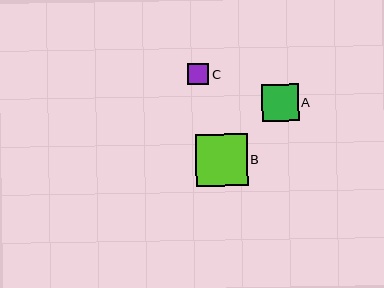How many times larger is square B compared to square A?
Square B is approximately 1.4 times the size of square A.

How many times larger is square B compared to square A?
Square B is approximately 1.4 times the size of square A.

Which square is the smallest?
Square C is the smallest with a size of approximately 22 pixels.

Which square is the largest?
Square B is the largest with a size of approximately 52 pixels.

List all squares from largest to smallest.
From largest to smallest: B, A, C.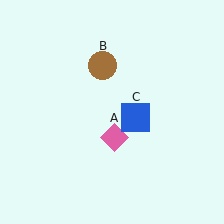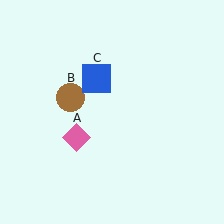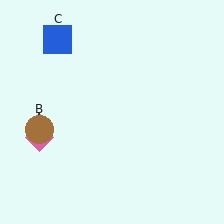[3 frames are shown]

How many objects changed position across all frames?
3 objects changed position: pink diamond (object A), brown circle (object B), blue square (object C).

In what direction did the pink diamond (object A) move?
The pink diamond (object A) moved left.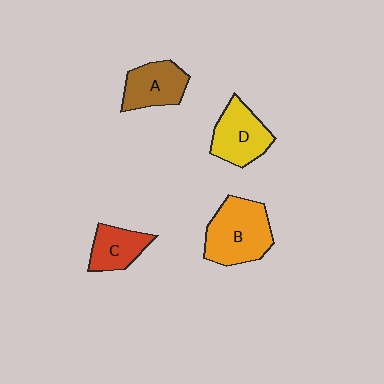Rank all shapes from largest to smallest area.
From largest to smallest: B (orange), D (yellow), A (brown), C (red).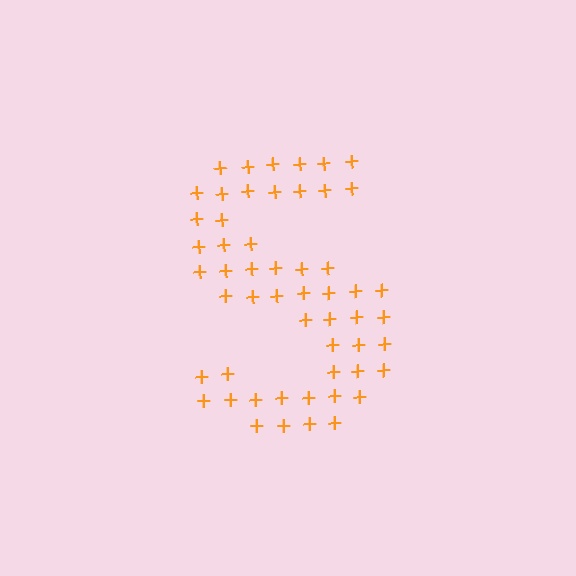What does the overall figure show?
The overall figure shows the letter S.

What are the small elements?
The small elements are plus signs.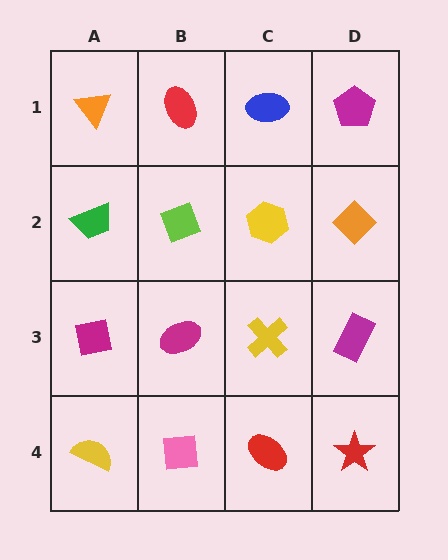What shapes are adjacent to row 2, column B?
A red ellipse (row 1, column B), a magenta ellipse (row 3, column B), a green trapezoid (row 2, column A), a yellow hexagon (row 2, column C).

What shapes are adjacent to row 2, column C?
A blue ellipse (row 1, column C), a yellow cross (row 3, column C), a lime diamond (row 2, column B), an orange diamond (row 2, column D).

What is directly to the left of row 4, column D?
A red ellipse.